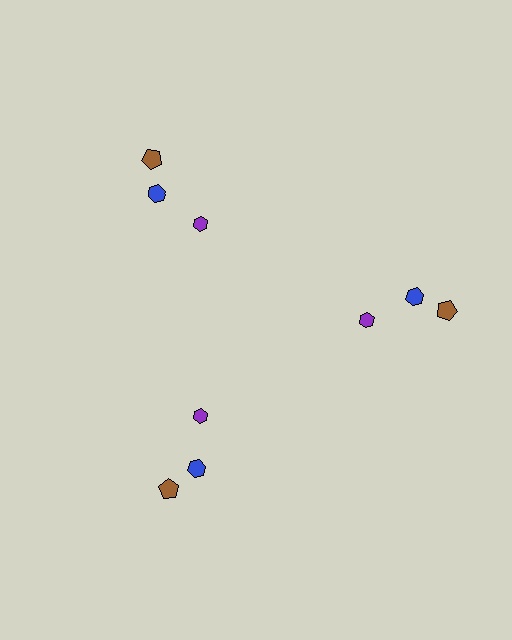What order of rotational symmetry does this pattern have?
This pattern has 3-fold rotational symmetry.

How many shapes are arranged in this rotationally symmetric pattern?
There are 9 shapes, arranged in 3 groups of 3.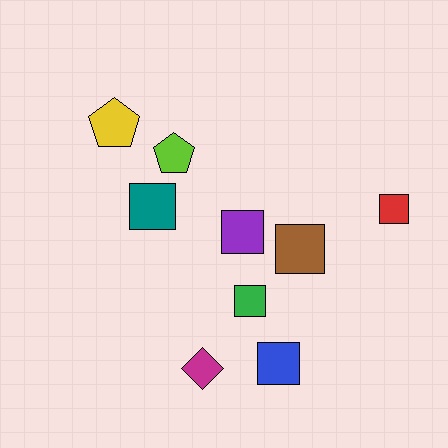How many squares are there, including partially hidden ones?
There are 6 squares.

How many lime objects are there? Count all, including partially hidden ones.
There is 1 lime object.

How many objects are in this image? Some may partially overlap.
There are 9 objects.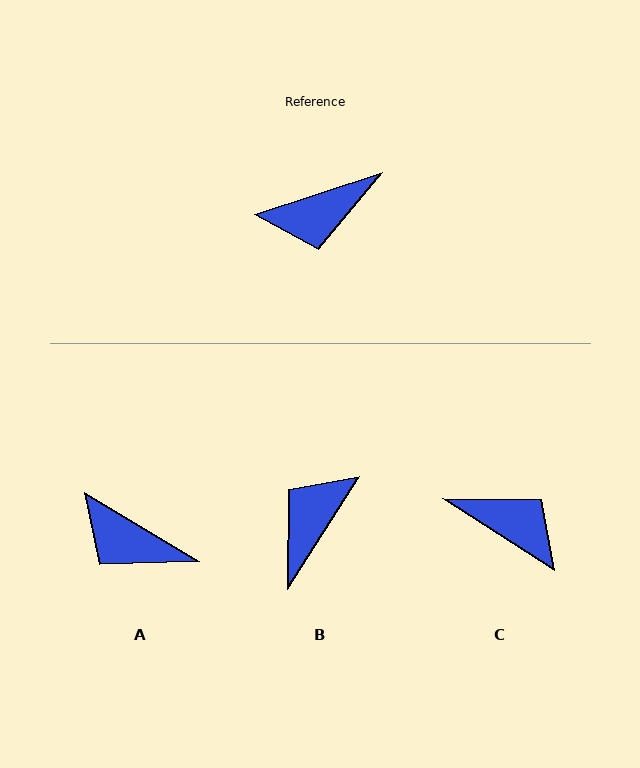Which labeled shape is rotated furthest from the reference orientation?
B, about 141 degrees away.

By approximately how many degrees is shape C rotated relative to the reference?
Approximately 129 degrees counter-clockwise.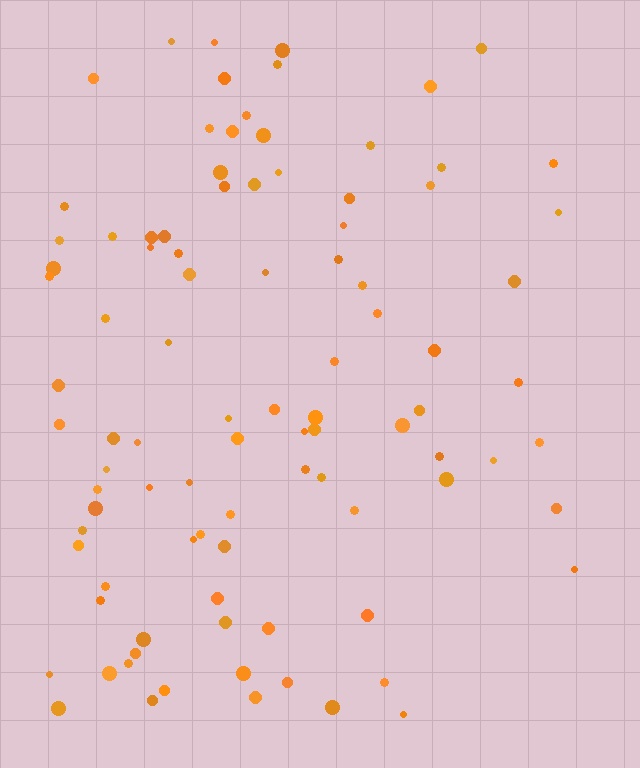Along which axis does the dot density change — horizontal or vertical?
Horizontal.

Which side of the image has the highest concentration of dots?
The left.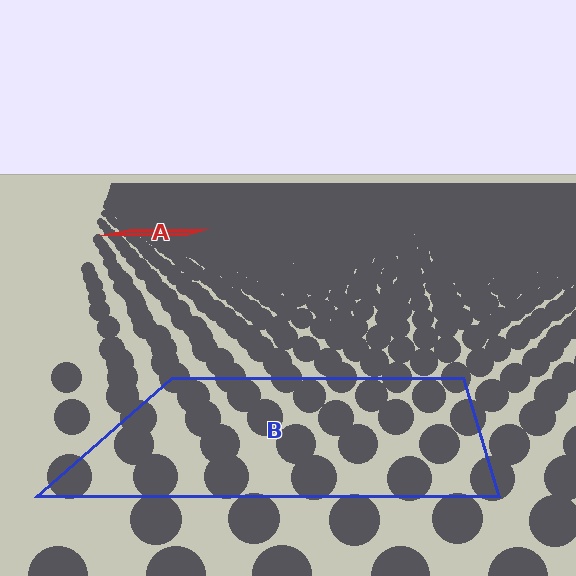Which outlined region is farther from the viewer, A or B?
Region A is farther from the viewer — the texture elements inside it appear smaller and more densely packed.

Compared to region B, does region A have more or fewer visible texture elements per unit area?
Region A has more texture elements per unit area — they are packed more densely because it is farther away.